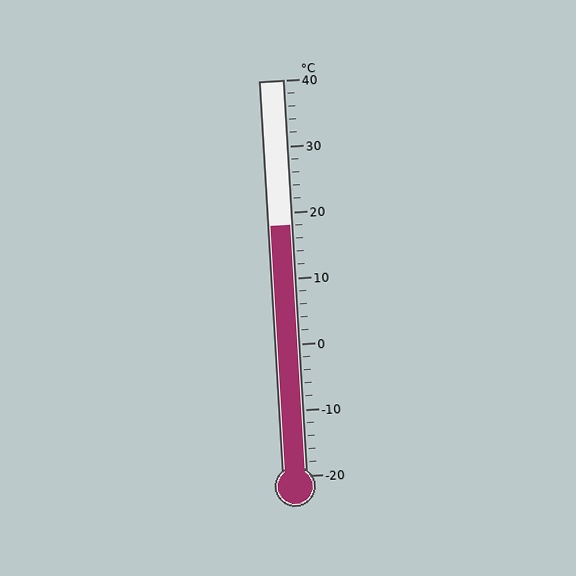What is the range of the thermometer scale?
The thermometer scale ranges from -20°C to 40°C.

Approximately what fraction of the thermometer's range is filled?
The thermometer is filled to approximately 65% of its range.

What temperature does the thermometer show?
The thermometer shows approximately 18°C.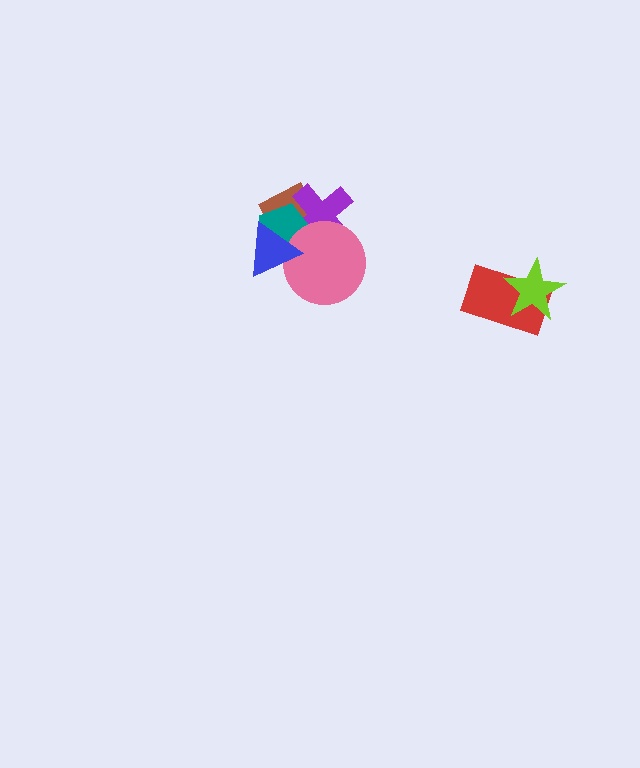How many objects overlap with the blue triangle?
3 objects overlap with the blue triangle.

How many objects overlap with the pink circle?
4 objects overlap with the pink circle.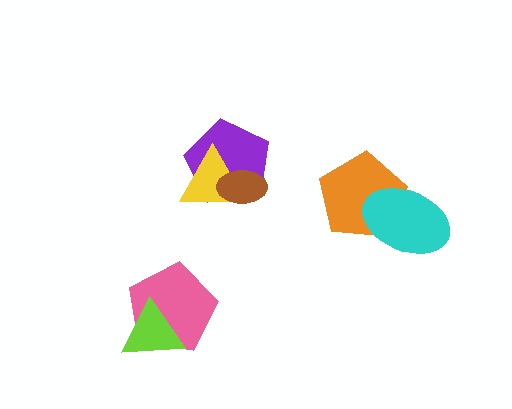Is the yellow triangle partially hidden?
Yes, it is partially covered by another shape.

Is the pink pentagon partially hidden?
Yes, it is partially covered by another shape.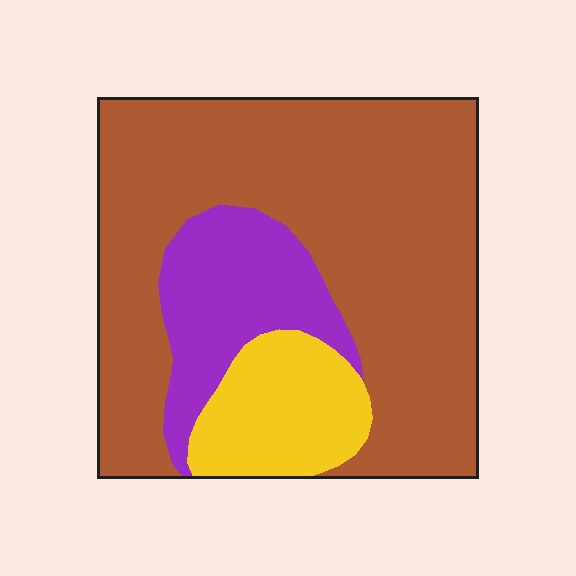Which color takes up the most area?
Brown, at roughly 70%.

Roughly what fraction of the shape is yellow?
Yellow covers 14% of the shape.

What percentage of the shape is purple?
Purple covers about 15% of the shape.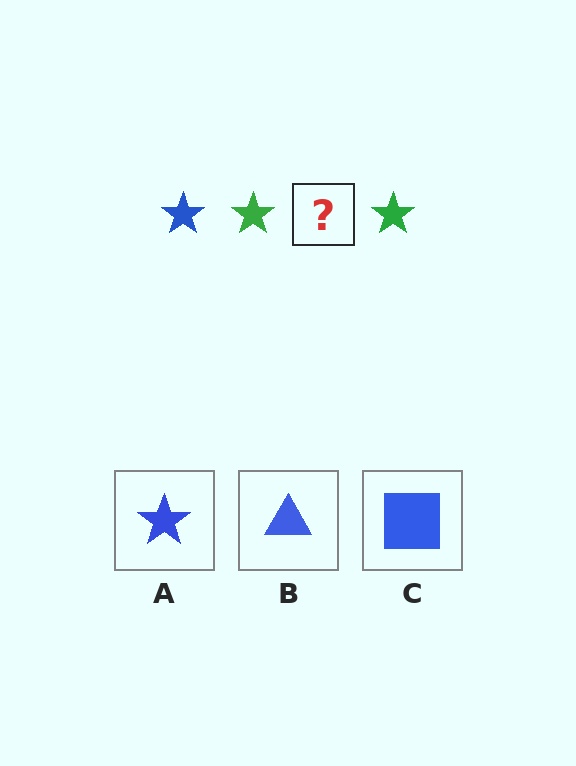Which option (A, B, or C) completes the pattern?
A.